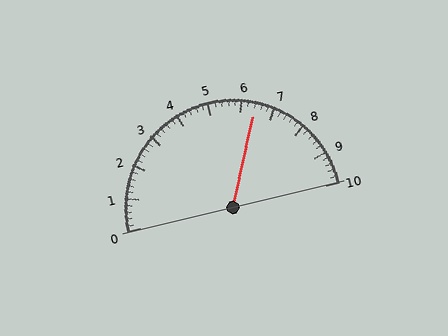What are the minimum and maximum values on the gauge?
The gauge ranges from 0 to 10.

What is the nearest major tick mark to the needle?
The nearest major tick mark is 6.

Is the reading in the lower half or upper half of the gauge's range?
The reading is in the upper half of the range (0 to 10).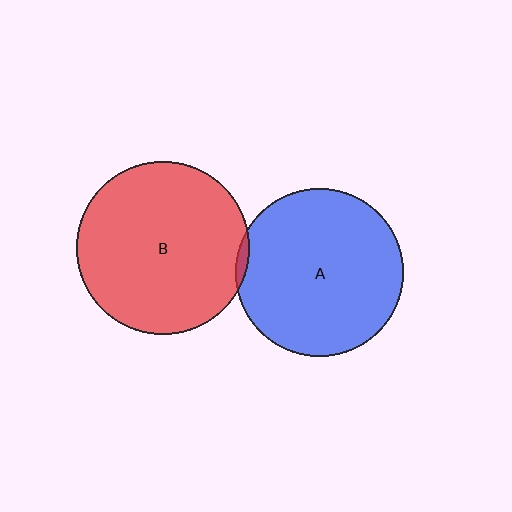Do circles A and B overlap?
Yes.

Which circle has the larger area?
Circle B (red).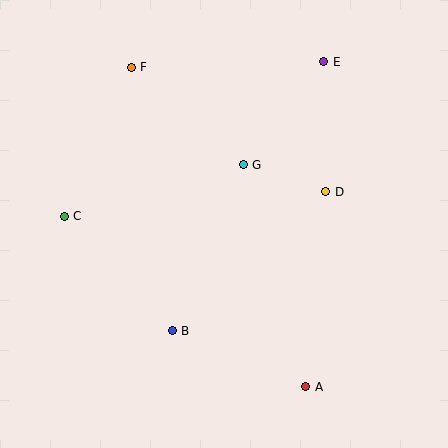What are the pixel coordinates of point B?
Point B is at (172, 331).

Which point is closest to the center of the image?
Point G at (243, 165) is closest to the center.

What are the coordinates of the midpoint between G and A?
The midpoint between G and A is at (275, 276).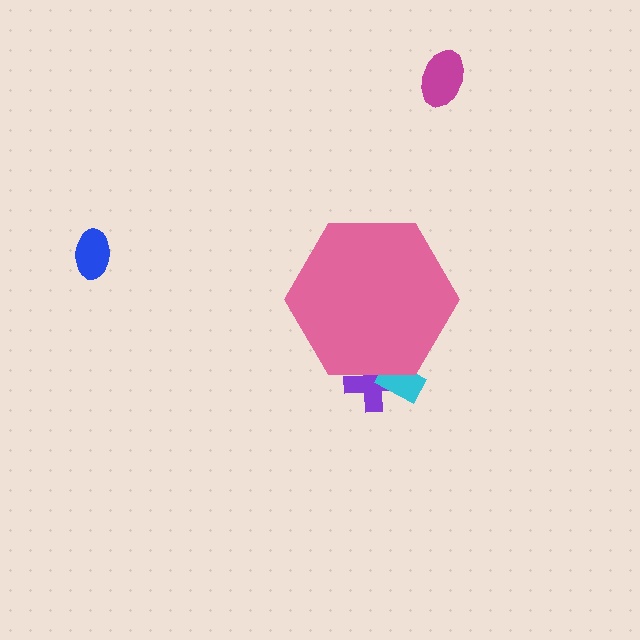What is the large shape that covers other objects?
A pink hexagon.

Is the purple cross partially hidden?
Yes, the purple cross is partially hidden behind the pink hexagon.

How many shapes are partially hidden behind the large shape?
2 shapes are partially hidden.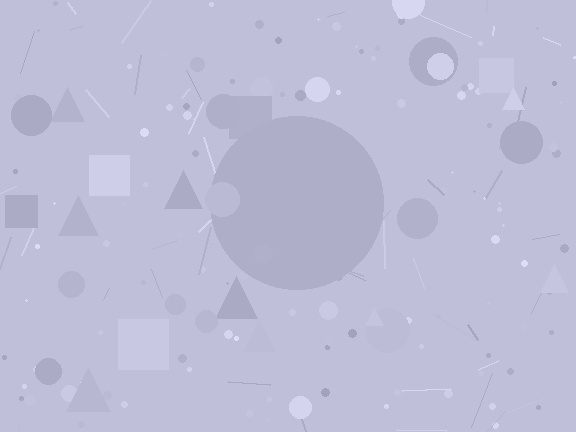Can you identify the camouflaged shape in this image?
The camouflaged shape is a circle.